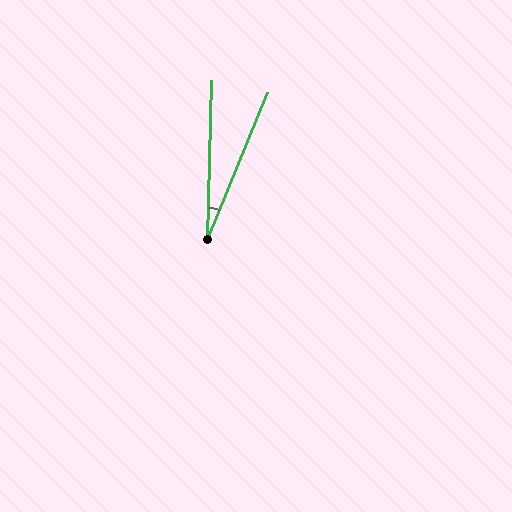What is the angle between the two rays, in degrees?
Approximately 21 degrees.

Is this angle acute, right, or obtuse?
It is acute.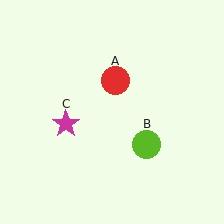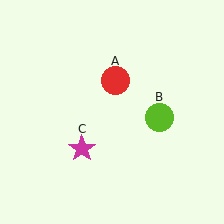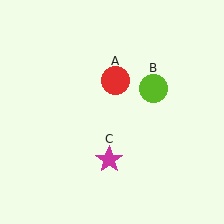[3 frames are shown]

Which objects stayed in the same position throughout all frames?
Red circle (object A) remained stationary.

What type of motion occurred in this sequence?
The lime circle (object B), magenta star (object C) rotated counterclockwise around the center of the scene.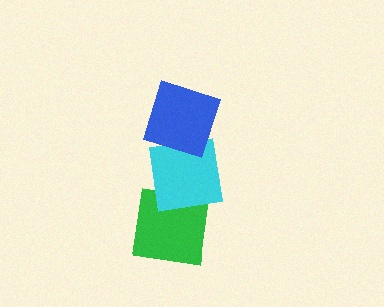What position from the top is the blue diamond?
The blue diamond is 1st from the top.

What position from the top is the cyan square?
The cyan square is 2nd from the top.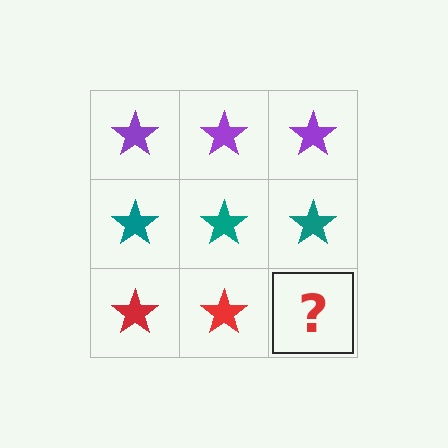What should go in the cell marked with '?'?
The missing cell should contain a red star.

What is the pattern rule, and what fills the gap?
The rule is that each row has a consistent color. The gap should be filled with a red star.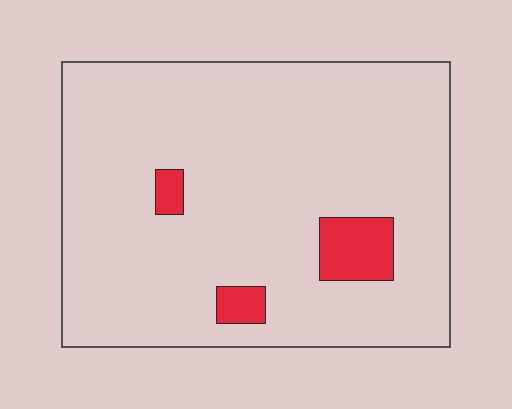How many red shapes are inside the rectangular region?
3.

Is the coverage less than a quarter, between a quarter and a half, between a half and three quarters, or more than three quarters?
Less than a quarter.